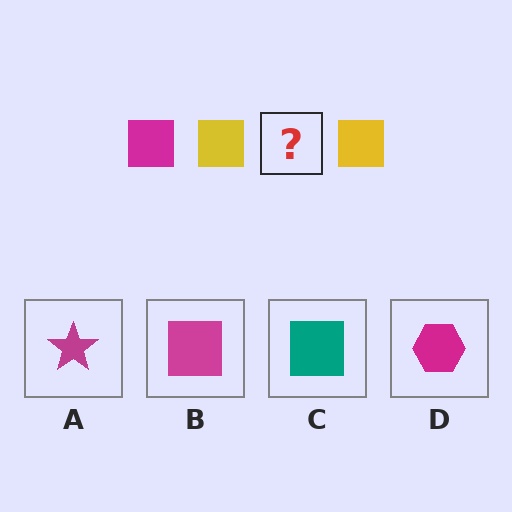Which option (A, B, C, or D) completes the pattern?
B.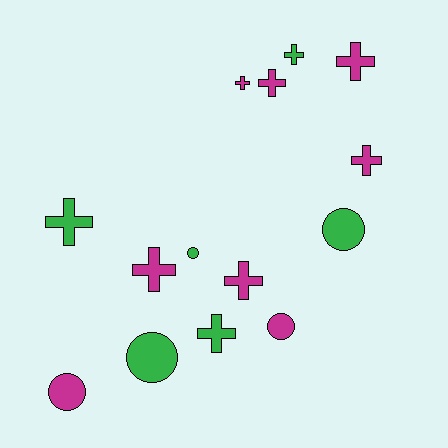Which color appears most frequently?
Magenta, with 8 objects.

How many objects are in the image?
There are 14 objects.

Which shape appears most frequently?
Cross, with 9 objects.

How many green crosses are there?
There are 3 green crosses.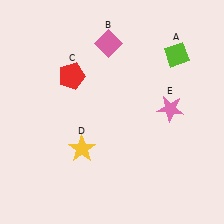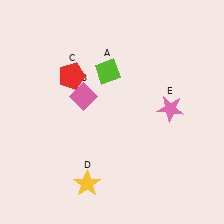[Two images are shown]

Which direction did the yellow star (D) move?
The yellow star (D) moved down.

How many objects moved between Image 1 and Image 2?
3 objects moved between the two images.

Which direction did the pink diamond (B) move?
The pink diamond (B) moved down.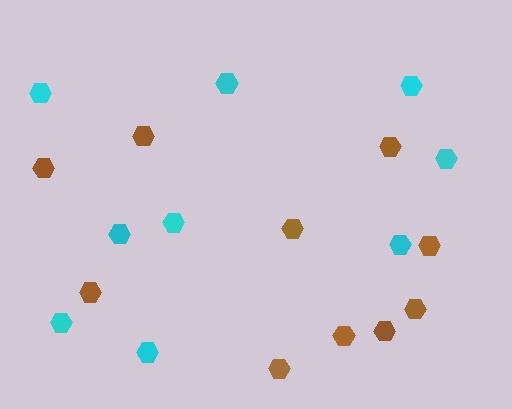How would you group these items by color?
There are 2 groups: one group of brown hexagons (10) and one group of cyan hexagons (9).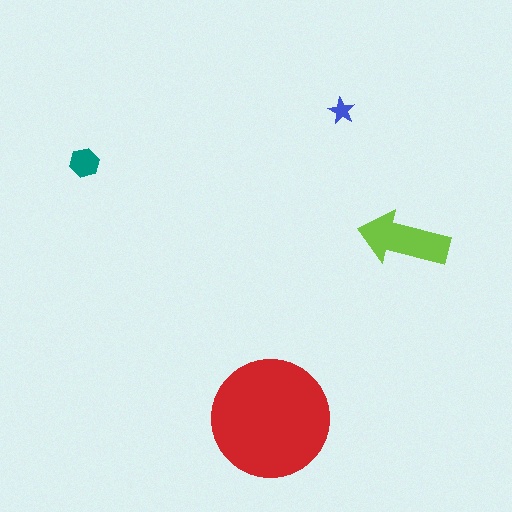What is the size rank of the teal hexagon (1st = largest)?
3rd.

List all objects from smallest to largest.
The blue star, the teal hexagon, the lime arrow, the red circle.